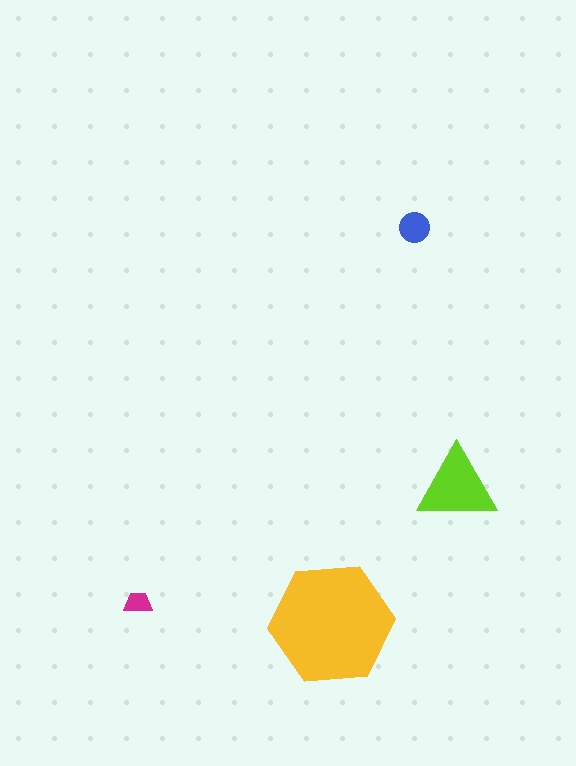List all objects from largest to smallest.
The yellow hexagon, the lime triangle, the blue circle, the magenta trapezoid.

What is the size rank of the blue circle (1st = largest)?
3rd.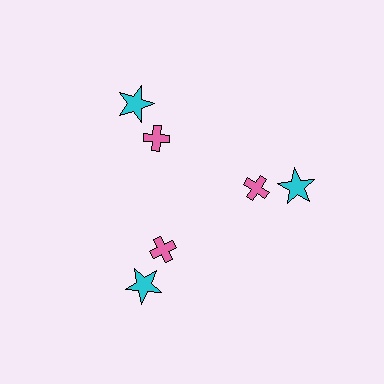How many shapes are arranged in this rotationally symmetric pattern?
There are 6 shapes, arranged in 3 groups of 2.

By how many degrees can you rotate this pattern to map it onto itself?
The pattern maps onto itself every 120 degrees of rotation.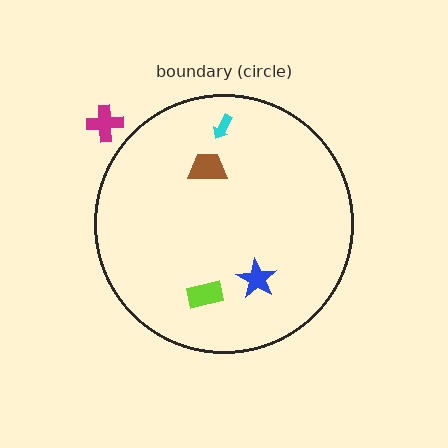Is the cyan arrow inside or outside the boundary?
Inside.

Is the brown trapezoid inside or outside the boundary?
Inside.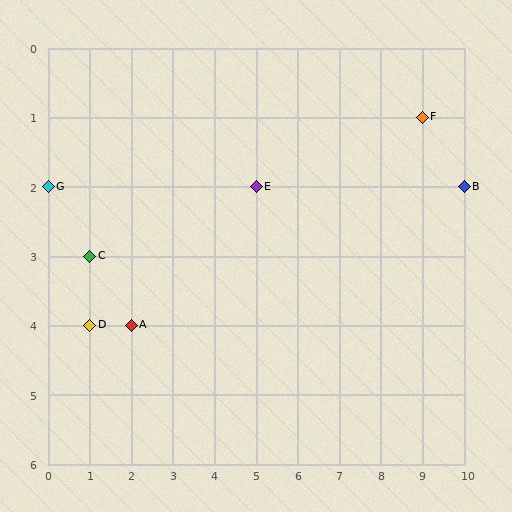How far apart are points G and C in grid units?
Points G and C are 1 column and 1 row apart (about 1.4 grid units diagonally).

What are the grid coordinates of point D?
Point D is at grid coordinates (1, 4).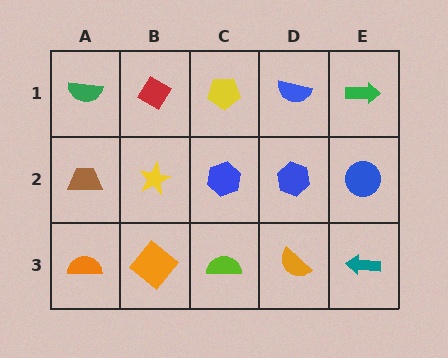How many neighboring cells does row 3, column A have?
2.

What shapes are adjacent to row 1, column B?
A yellow star (row 2, column B), a green semicircle (row 1, column A), a yellow pentagon (row 1, column C).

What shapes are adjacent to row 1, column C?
A blue hexagon (row 2, column C), a red diamond (row 1, column B), a blue semicircle (row 1, column D).